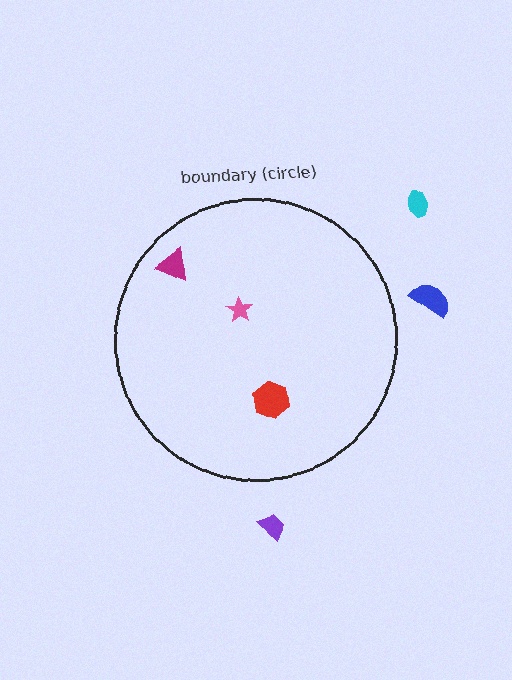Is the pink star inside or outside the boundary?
Inside.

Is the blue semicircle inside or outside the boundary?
Outside.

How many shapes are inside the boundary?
3 inside, 3 outside.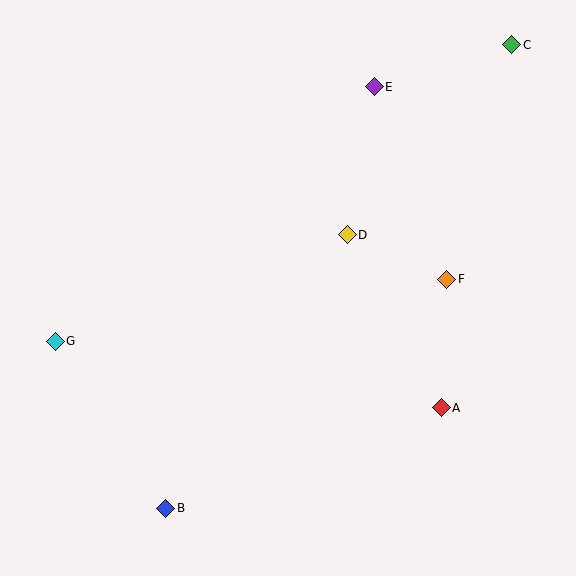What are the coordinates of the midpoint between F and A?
The midpoint between F and A is at (444, 344).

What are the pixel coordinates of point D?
Point D is at (347, 235).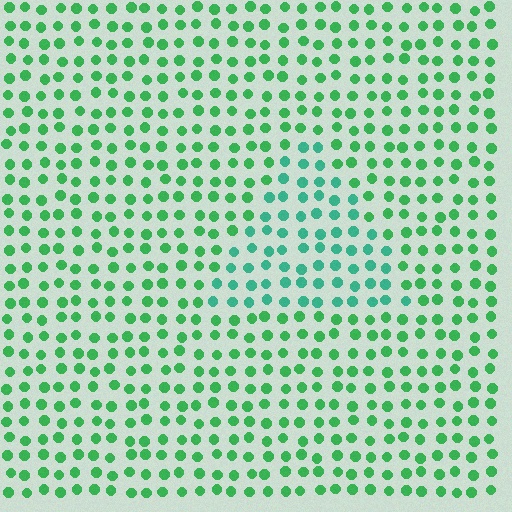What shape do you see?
I see a triangle.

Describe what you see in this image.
The image is filled with small green elements in a uniform arrangement. A triangle-shaped region is visible where the elements are tinted to a slightly different hue, forming a subtle color boundary.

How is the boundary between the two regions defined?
The boundary is defined purely by a slight shift in hue (about 27 degrees). Spacing, size, and orientation are identical on both sides.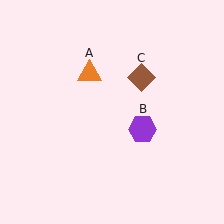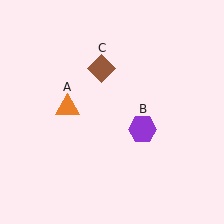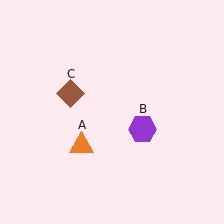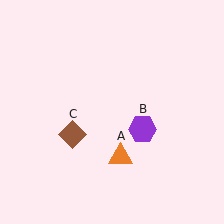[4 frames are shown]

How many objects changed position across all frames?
2 objects changed position: orange triangle (object A), brown diamond (object C).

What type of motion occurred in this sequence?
The orange triangle (object A), brown diamond (object C) rotated counterclockwise around the center of the scene.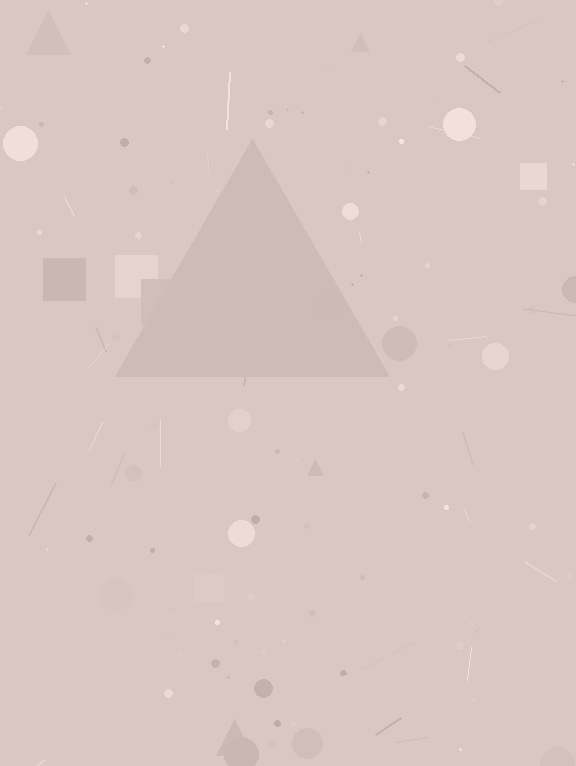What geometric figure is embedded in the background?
A triangle is embedded in the background.